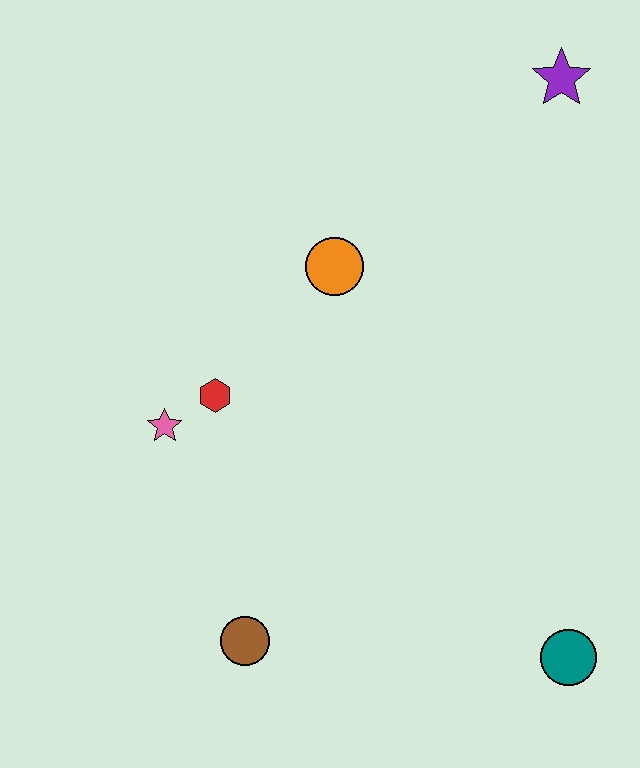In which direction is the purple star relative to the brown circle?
The purple star is above the brown circle.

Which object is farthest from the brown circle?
The purple star is farthest from the brown circle.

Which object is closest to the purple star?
The orange circle is closest to the purple star.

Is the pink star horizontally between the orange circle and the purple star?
No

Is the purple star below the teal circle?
No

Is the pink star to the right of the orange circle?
No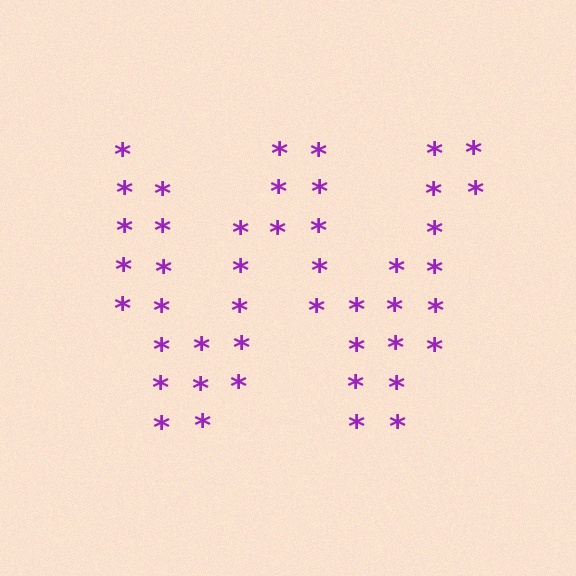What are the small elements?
The small elements are asterisks.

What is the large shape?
The large shape is the letter W.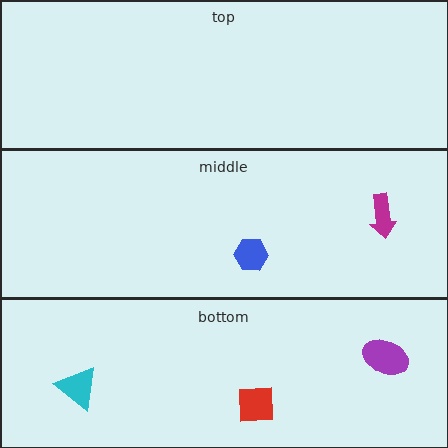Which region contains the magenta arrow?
The middle region.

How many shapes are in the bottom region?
3.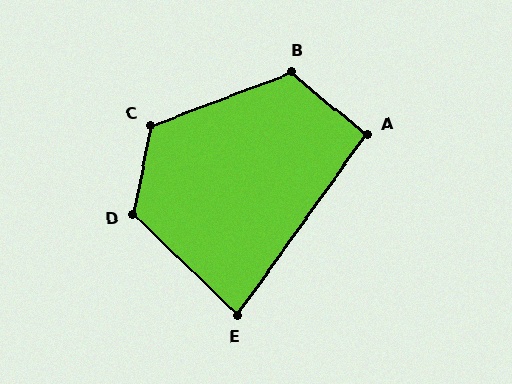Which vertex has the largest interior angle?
D, at approximately 123 degrees.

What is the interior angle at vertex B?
Approximately 120 degrees (obtuse).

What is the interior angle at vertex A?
Approximately 94 degrees (approximately right).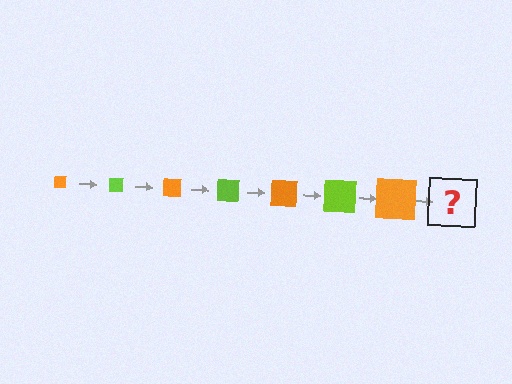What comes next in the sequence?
The next element should be a lime square, larger than the previous one.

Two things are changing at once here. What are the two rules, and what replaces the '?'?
The two rules are that the square grows larger each step and the color cycles through orange and lime. The '?' should be a lime square, larger than the previous one.